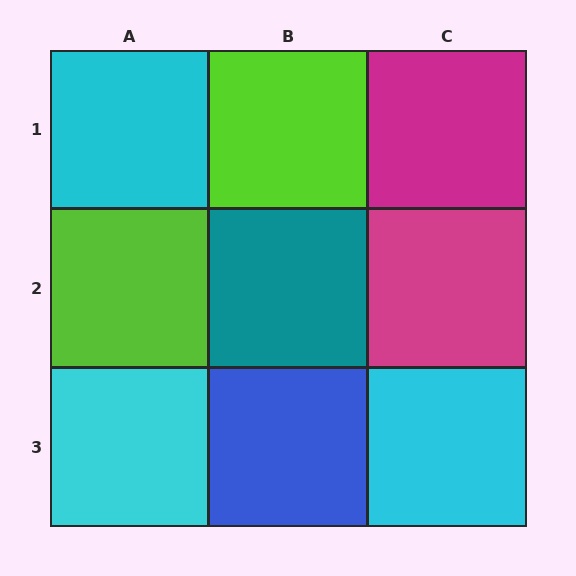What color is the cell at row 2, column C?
Magenta.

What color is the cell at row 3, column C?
Cyan.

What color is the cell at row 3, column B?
Blue.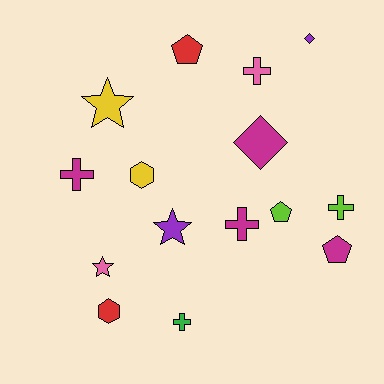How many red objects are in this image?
There are 2 red objects.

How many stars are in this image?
There are 3 stars.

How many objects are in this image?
There are 15 objects.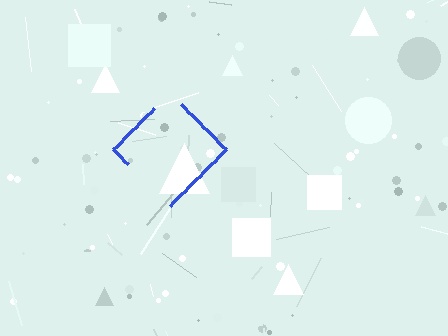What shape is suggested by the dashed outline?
The dashed outline suggests a diamond.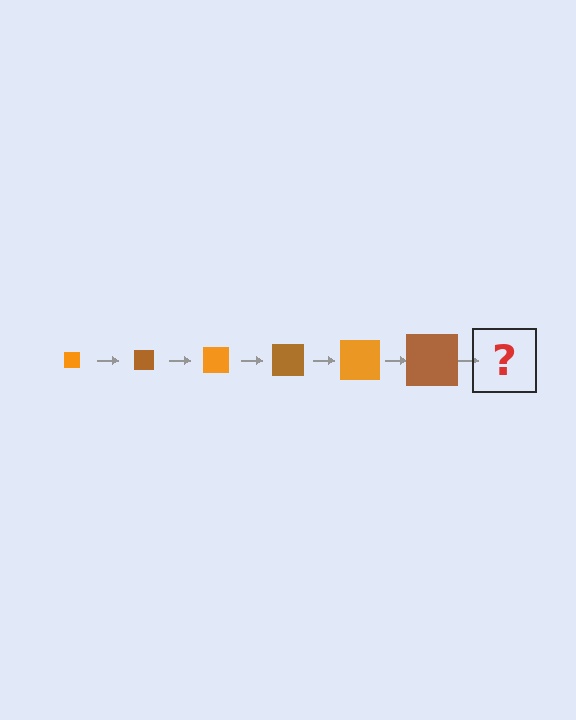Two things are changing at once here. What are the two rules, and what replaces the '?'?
The two rules are that the square grows larger each step and the color cycles through orange and brown. The '?' should be an orange square, larger than the previous one.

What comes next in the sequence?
The next element should be an orange square, larger than the previous one.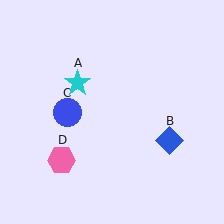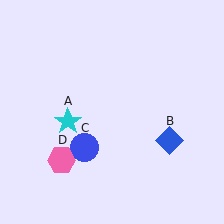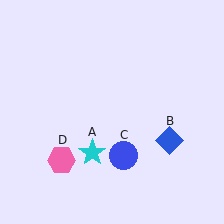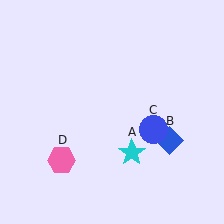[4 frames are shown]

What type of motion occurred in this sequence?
The cyan star (object A), blue circle (object C) rotated counterclockwise around the center of the scene.